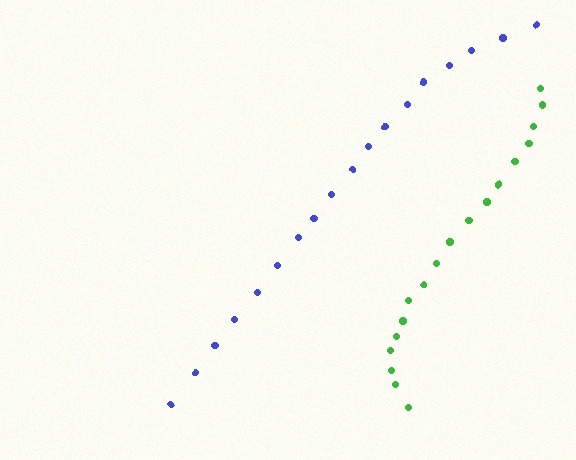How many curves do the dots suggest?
There are 2 distinct paths.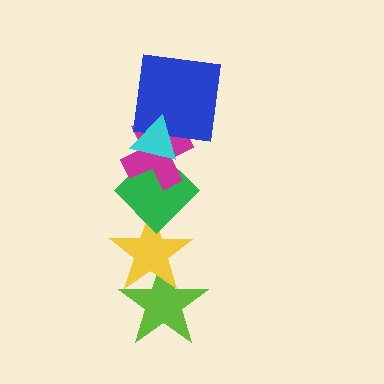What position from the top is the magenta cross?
The magenta cross is 3rd from the top.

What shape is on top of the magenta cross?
The blue square is on top of the magenta cross.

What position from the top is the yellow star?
The yellow star is 5th from the top.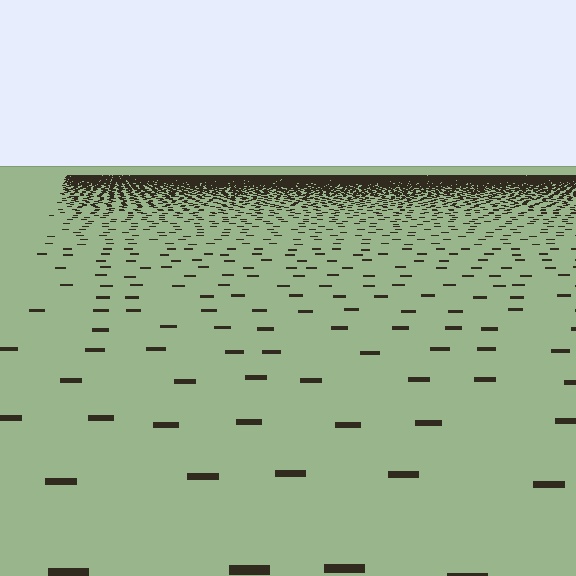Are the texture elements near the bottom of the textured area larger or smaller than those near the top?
Larger. Near the bottom, elements are closer to the viewer and appear at a bigger on-screen size.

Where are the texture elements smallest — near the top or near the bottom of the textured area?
Near the top.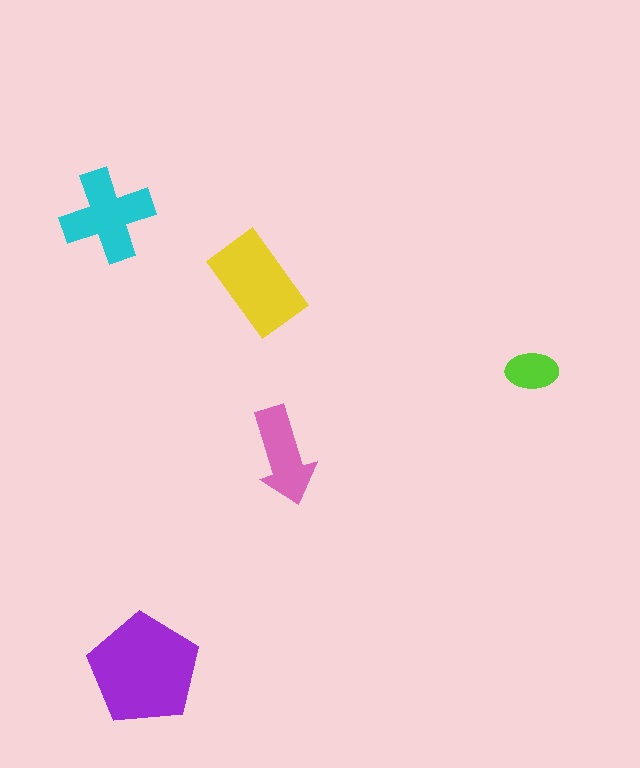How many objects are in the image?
There are 5 objects in the image.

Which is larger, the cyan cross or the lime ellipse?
The cyan cross.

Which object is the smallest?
The lime ellipse.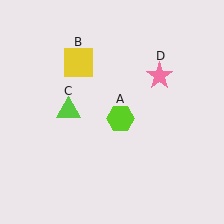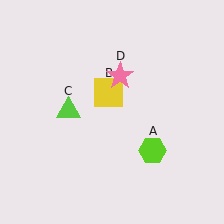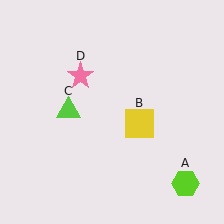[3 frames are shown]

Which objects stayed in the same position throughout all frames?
Lime triangle (object C) remained stationary.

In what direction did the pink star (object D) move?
The pink star (object D) moved left.